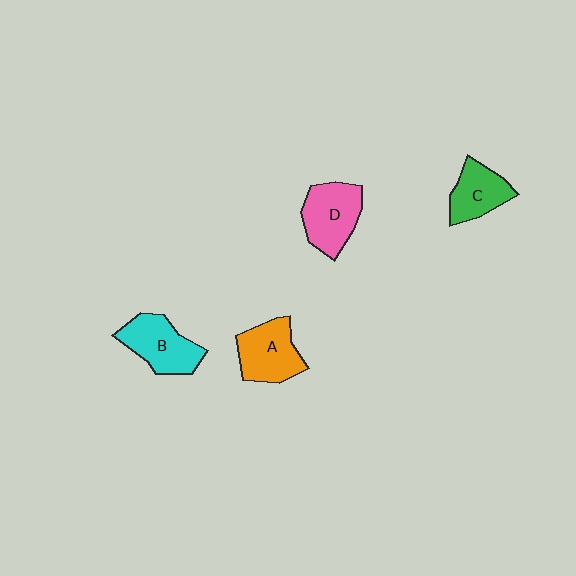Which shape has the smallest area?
Shape C (green).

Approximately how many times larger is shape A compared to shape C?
Approximately 1.2 times.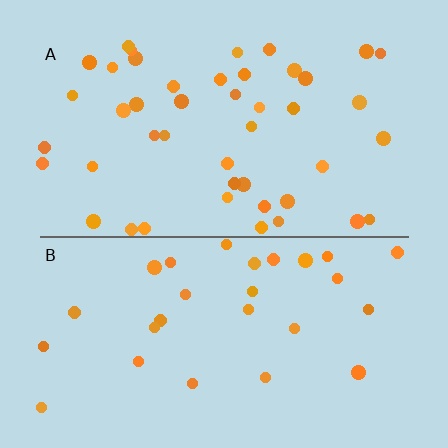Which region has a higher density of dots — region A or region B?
A (the top).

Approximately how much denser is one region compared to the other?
Approximately 1.6× — region A over region B.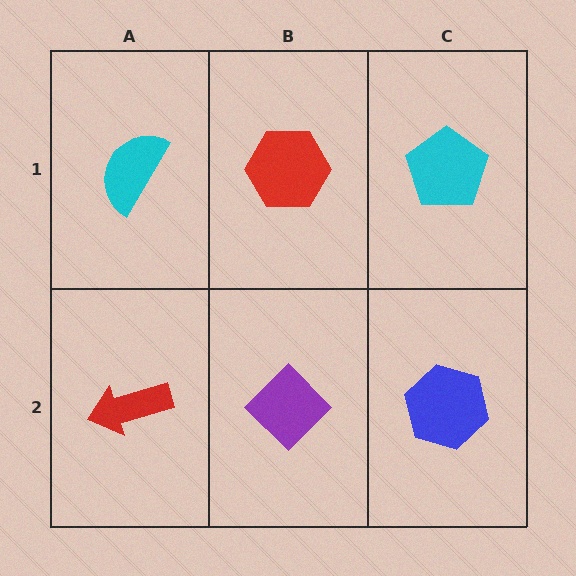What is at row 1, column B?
A red hexagon.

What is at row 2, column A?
A red arrow.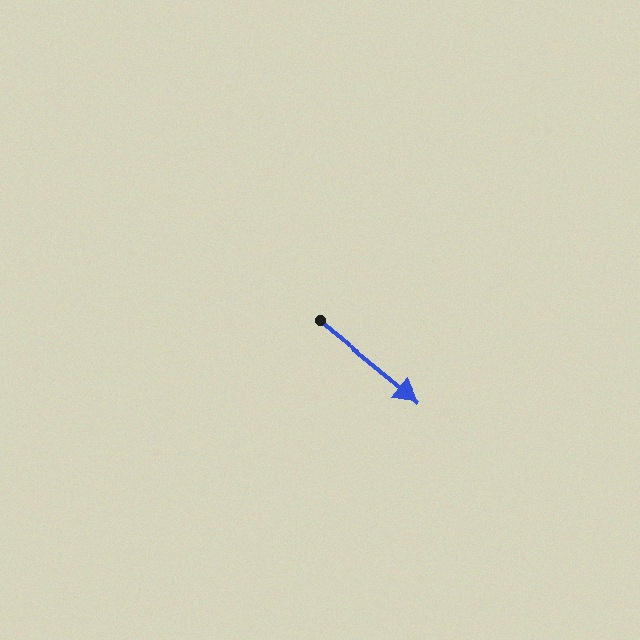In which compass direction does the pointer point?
Southeast.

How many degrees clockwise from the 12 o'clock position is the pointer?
Approximately 129 degrees.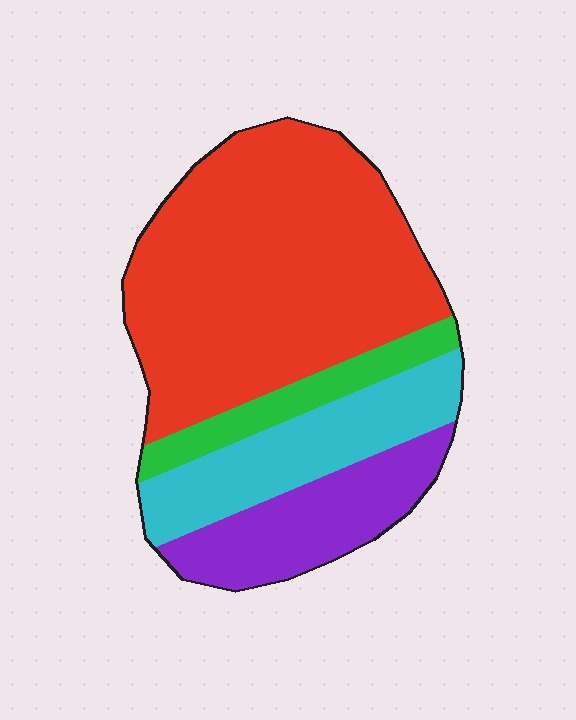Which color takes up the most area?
Red, at roughly 55%.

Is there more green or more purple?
Purple.